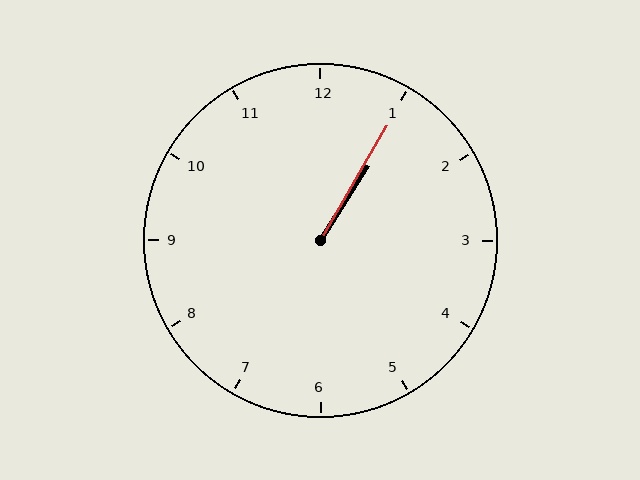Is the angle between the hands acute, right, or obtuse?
It is acute.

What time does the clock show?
1:05.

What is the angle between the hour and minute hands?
Approximately 2 degrees.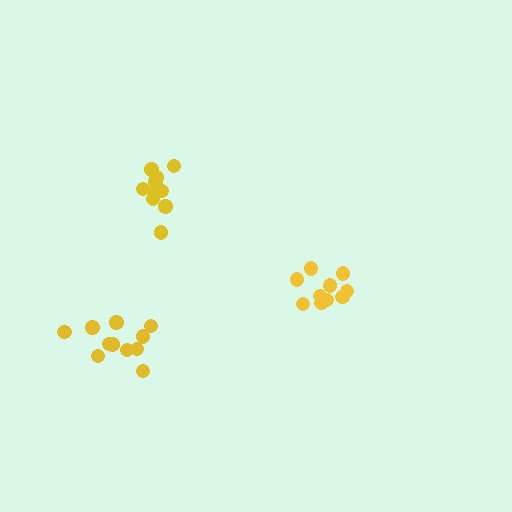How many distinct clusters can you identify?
There are 3 distinct clusters.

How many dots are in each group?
Group 1: 10 dots, Group 2: 11 dots, Group 3: 10 dots (31 total).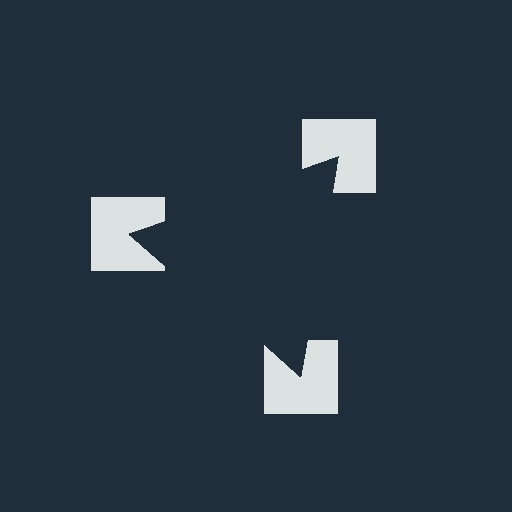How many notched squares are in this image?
There are 3 — one at each vertex of the illusory triangle.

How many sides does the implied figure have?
3 sides.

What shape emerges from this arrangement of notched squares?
An illusory triangle — its edges are inferred from the aligned wedge cuts in the notched squares, not physically drawn.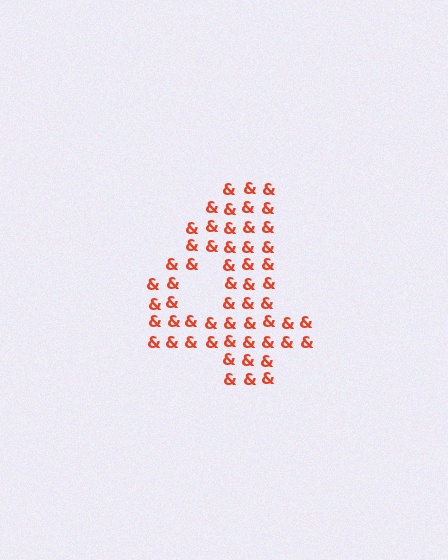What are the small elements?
The small elements are ampersands.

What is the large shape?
The large shape is the digit 4.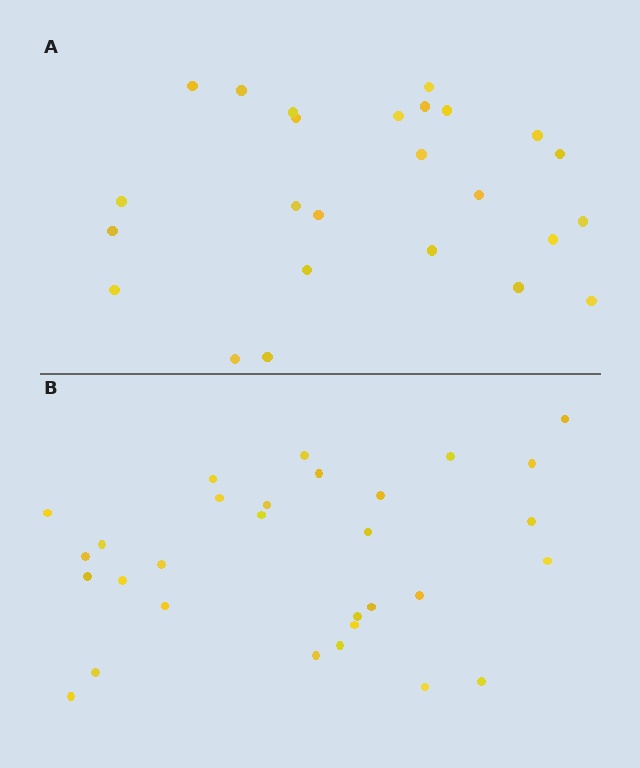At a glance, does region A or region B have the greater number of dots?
Region B (the bottom region) has more dots.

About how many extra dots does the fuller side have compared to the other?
Region B has about 5 more dots than region A.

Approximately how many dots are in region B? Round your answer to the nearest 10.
About 30 dots.